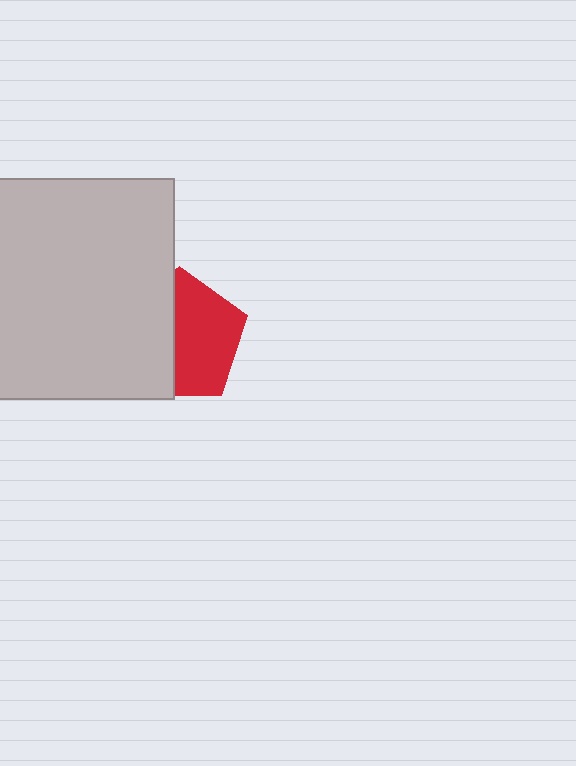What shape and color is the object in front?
The object in front is a light gray square.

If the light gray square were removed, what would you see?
You would see the complete red pentagon.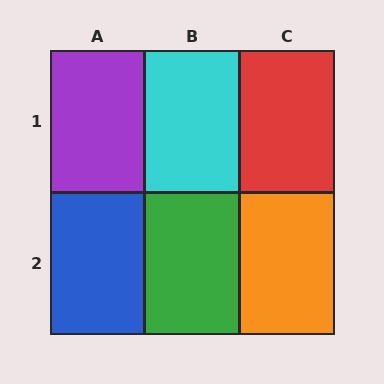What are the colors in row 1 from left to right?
Purple, cyan, red.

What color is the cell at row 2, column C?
Orange.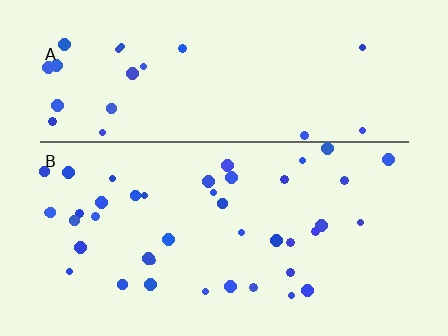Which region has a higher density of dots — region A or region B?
B (the bottom).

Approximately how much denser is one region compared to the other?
Approximately 1.7× — region B over region A.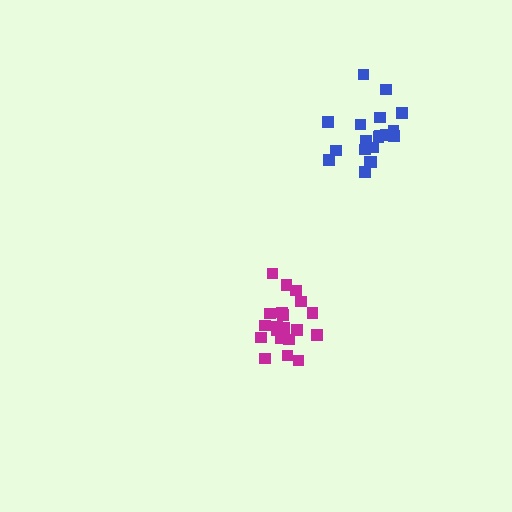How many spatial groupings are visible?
There are 2 spatial groupings.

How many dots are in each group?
Group 1: 19 dots, Group 2: 20 dots (39 total).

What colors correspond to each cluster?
The clusters are colored: blue, magenta.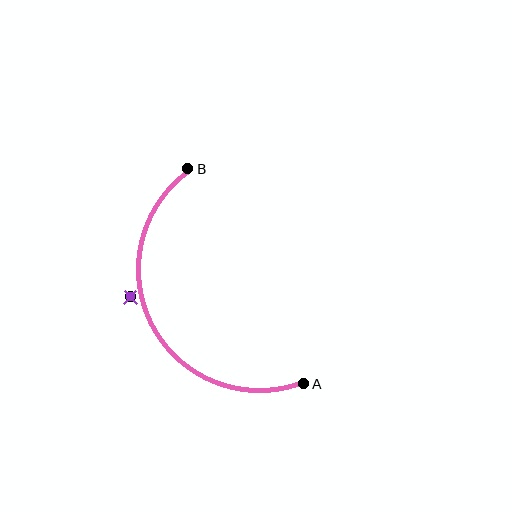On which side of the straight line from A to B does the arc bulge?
The arc bulges to the left of the straight line connecting A and B.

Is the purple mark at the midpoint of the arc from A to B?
No — the purple mark does not lie on the arc at all. It sits slightly outside the curve.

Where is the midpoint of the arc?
The arc midpoint is the point on the curve farthest from the straight line joining A and B. It sits to the left of that line.